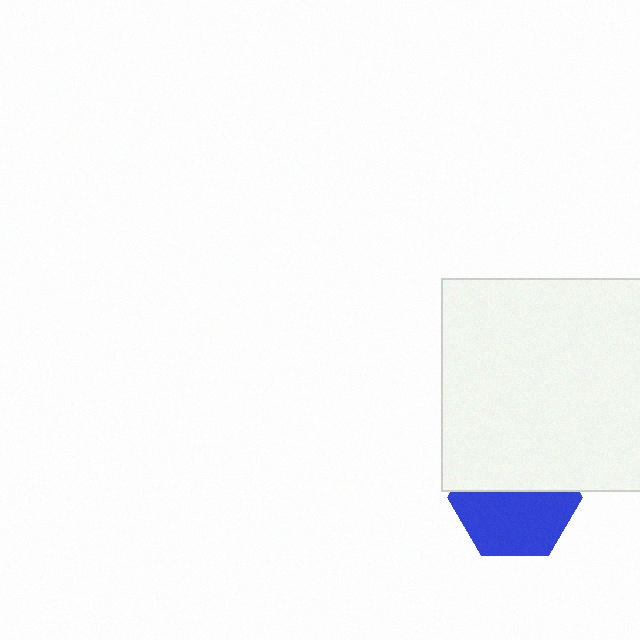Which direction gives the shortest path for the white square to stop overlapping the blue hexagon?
Moving up gives the shortest separation.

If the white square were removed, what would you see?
You would see the complete blue hexagon.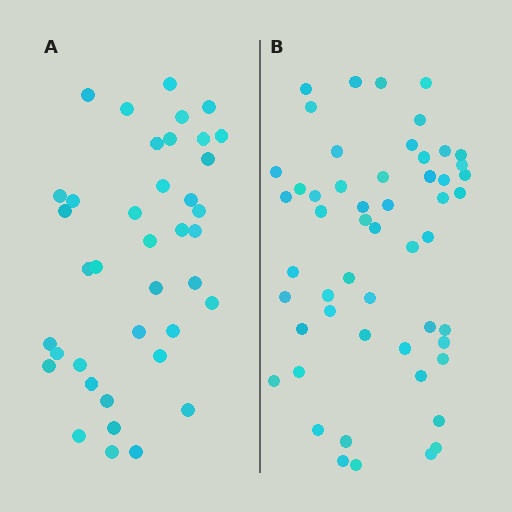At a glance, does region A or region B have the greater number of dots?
Region B (the right region) has more dots.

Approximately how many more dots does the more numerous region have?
Region B has approximately 15 more dots than region A.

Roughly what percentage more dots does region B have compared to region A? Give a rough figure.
About 35% more.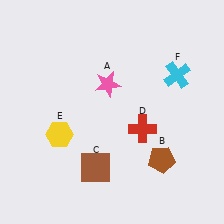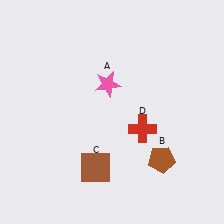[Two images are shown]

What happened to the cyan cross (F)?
The cyan cross (F) was removed in Image 2. It was in the top-right area of Image 1.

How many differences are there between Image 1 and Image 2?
There are 2 differences between the two images.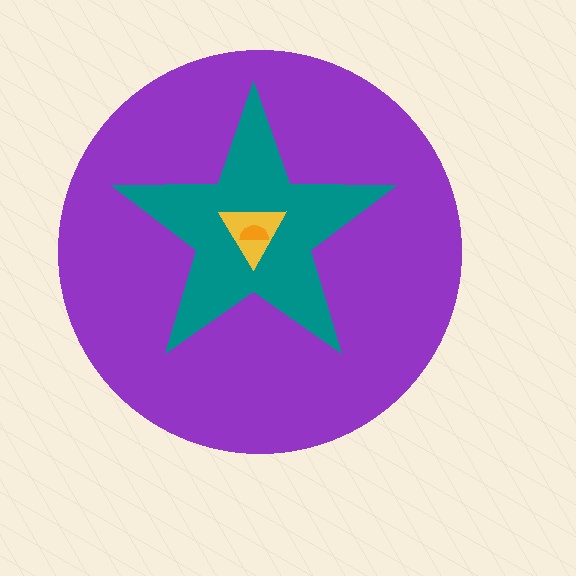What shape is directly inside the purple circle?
The teal star.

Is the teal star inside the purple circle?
Yes.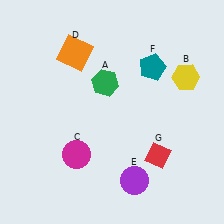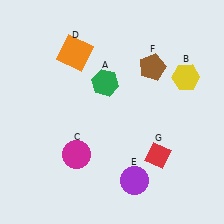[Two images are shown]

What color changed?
The pentagon (F) changed from teal in Image 1 to brown in Image 2.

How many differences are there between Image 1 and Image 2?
There is 1 difference between the two images.